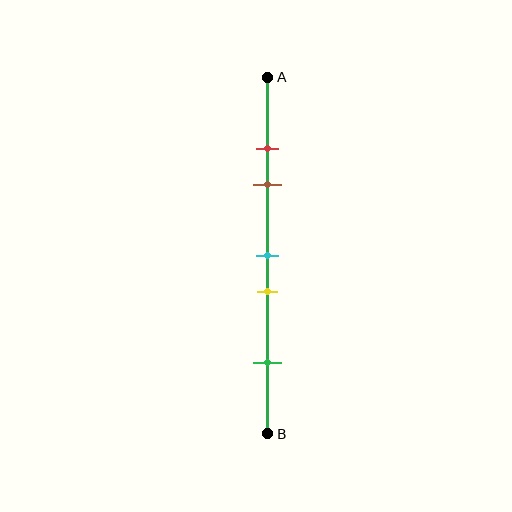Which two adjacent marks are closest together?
The red and brown marks are the closest adjacent pair.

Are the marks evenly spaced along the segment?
No, the marks are not evenly spaced.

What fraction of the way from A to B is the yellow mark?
The yellow mark is approximately 60% (0.6) of the way from A to B.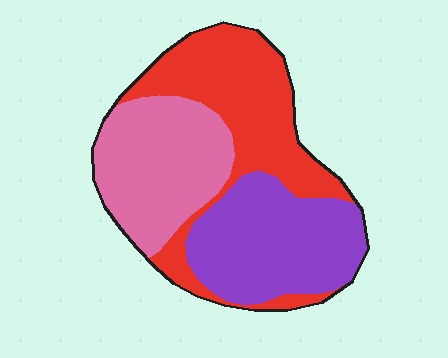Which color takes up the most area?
Red, at roughly 35%.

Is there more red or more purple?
Red.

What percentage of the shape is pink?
Pink takes up about one third (1/3) of the shape.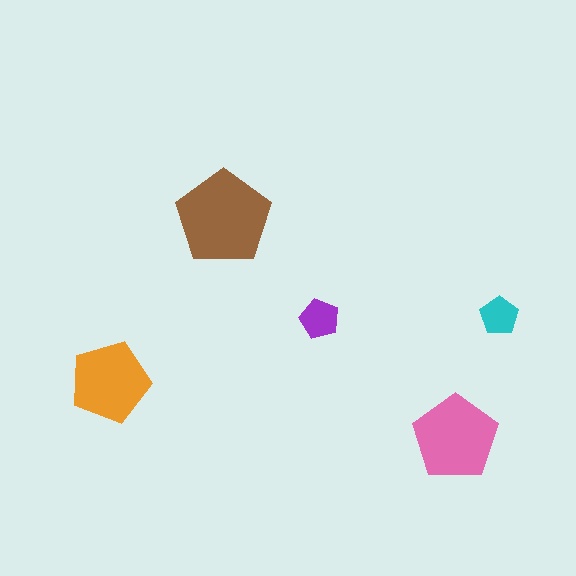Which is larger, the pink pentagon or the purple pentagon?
The pink one.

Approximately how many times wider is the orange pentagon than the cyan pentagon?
About 2 times wider.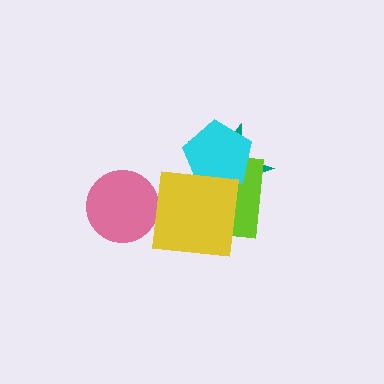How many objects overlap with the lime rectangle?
3 objects overlap with the lime rectangle.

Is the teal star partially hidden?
Yes, it is partially covered by another shape.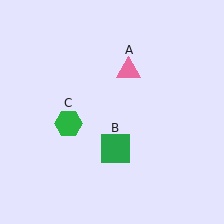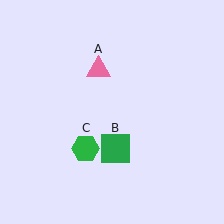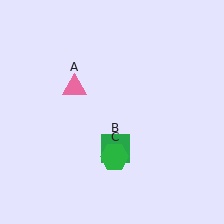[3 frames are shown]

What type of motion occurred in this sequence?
The pink triangle (object A), green hexagon (object C) rotated counterclockwise around the center of the scene.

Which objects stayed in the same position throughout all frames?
Green square (object B) remained stationary.